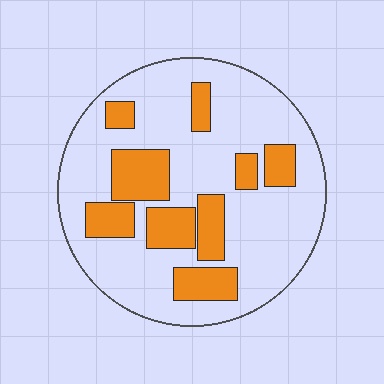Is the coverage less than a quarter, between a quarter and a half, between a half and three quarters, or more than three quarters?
Between a quarter and a half.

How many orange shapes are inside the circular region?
9.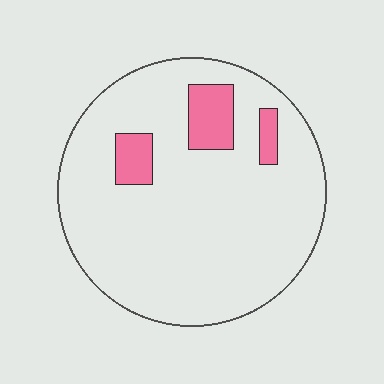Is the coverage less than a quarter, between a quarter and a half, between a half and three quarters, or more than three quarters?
Less than a quarter.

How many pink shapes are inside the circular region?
3.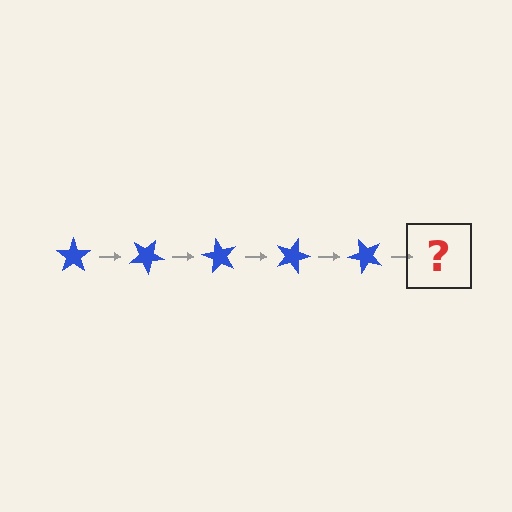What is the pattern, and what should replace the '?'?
The pattern is that the star rotates 30 degrees each step. The '?' should be a blue star rotated 150 degrees.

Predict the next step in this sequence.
The next step is a blue star rotated 150 degrees.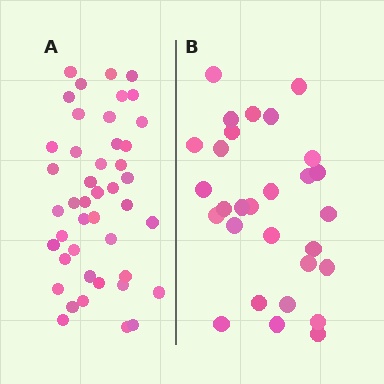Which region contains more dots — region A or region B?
Region A (the left region) has more dots.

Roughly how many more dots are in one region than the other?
Region A has approximately 15 more dots than region B.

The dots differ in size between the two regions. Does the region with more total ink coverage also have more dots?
No. Region B has more total ink coverage because its dots are larger, but region A actually contains more individual dots. Total area can be misleading — the number of items is what matters here.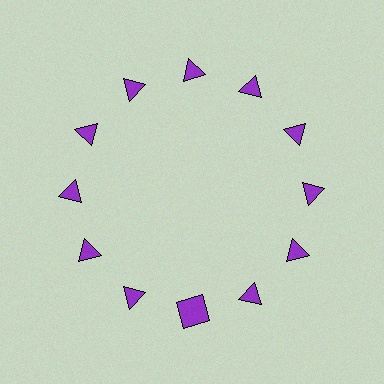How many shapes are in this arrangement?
There are 12 shapes arranged in a ring pattern.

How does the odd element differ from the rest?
It has a different shape: square instead of triangle.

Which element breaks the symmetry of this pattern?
The purple square at roughly the 6 o'clock position breaks the symmetry. All other shapes are purple triangles.